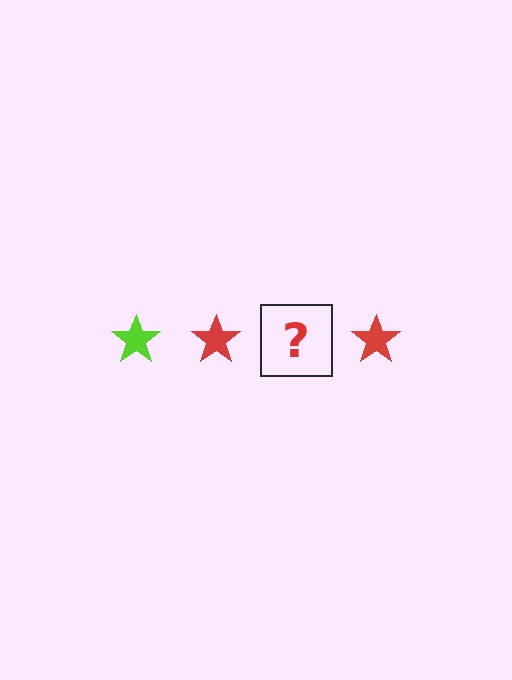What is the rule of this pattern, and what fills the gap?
The rule is that the pattern cycles through lime, red stars. The gap should be filled with a lime star.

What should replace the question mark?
The question mark should be replaced with a lime star.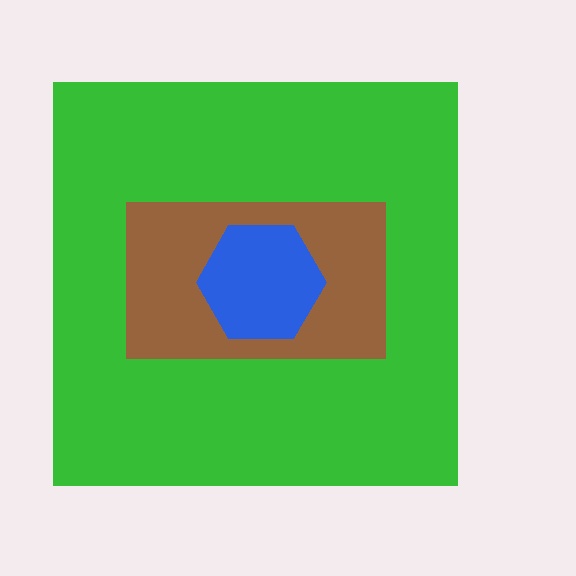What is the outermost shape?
The green square.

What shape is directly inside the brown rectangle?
The blue hexagon.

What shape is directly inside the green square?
The brown rectangle.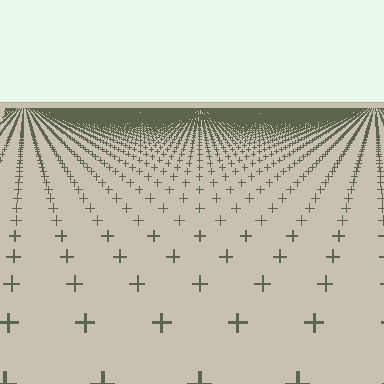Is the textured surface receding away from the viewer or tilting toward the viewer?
The surface is receding away from the viewer. Texture elements get smaller and denser toward the top.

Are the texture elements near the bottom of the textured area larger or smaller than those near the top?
Larger. Near the bottom, elements are closer to the viewer and appear at a bigger on-screen size.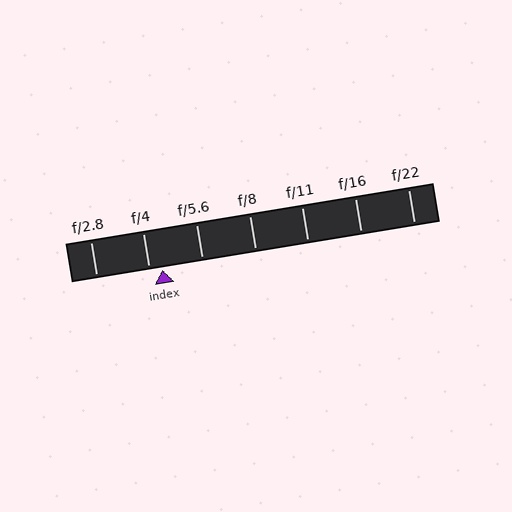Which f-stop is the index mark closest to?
The index mark is closest to f/4.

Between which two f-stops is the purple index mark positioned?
The index mark is between f/4 and f/5.6.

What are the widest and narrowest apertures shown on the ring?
The widest aperture shown is f/2.8 and the narrowest is f/22.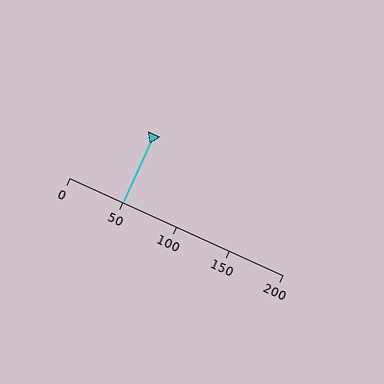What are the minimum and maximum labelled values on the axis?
The axis runs from 0 to 200.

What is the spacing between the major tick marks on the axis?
The major ticks are spaced 50 apart.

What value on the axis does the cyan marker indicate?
The marker indicates approximately 50.